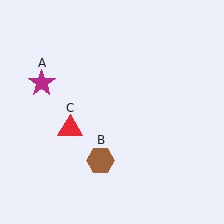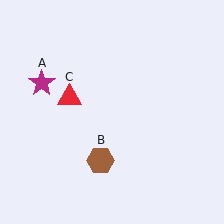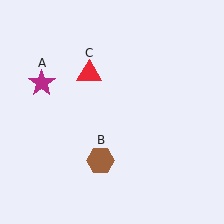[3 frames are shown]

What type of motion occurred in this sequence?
The red triangle (object C) rotated clockwise around the center of the scene.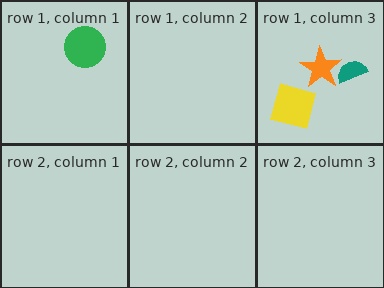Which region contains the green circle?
The row 1, column 1 region.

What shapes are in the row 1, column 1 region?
The green circle.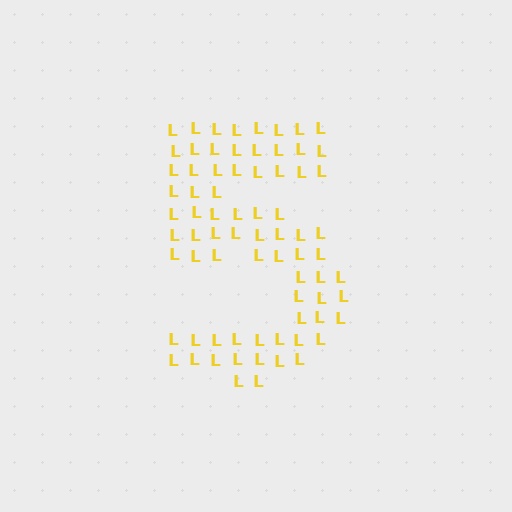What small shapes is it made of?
It is made of small letter L's.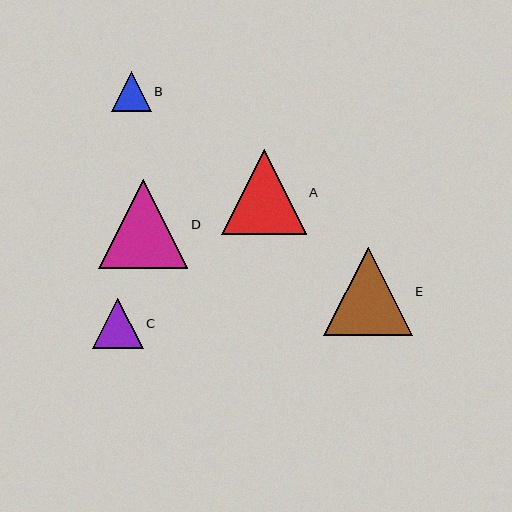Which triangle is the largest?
Triangle D is the largest with a size of approximately 89 pixels.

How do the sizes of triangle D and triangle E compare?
Triangle D and triangle E are approximately the same size.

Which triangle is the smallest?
Triangle B is the smallest with a size of approximately 40 pixels.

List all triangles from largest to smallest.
From largest to smallest: D, E, A, C, B.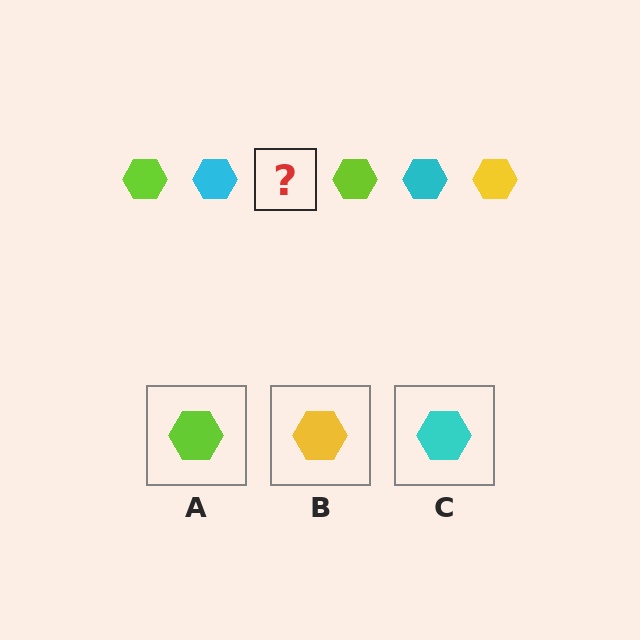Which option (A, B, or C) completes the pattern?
B.